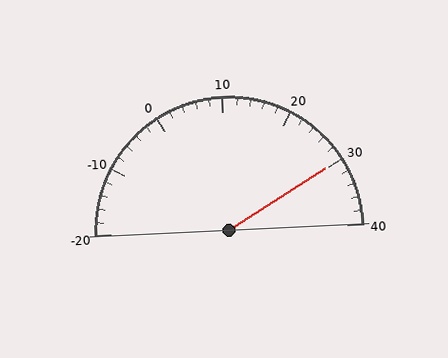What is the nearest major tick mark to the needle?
The nearest major tick mark is 30.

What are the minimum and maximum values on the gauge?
The gauge ranges from -20 to 40.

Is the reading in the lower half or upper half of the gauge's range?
The reading is in the upper half of the range (-20 to 40).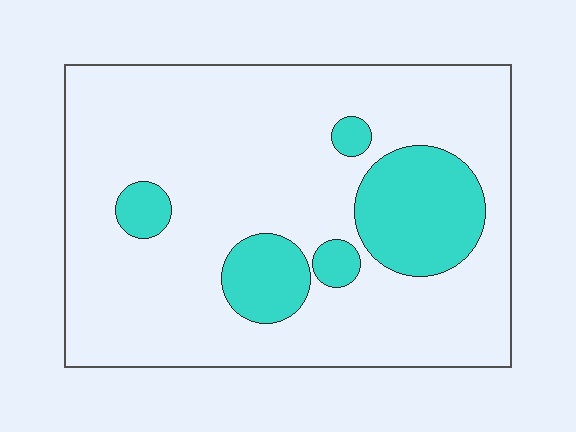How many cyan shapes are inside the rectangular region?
5.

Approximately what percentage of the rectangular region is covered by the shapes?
Approximately 20%.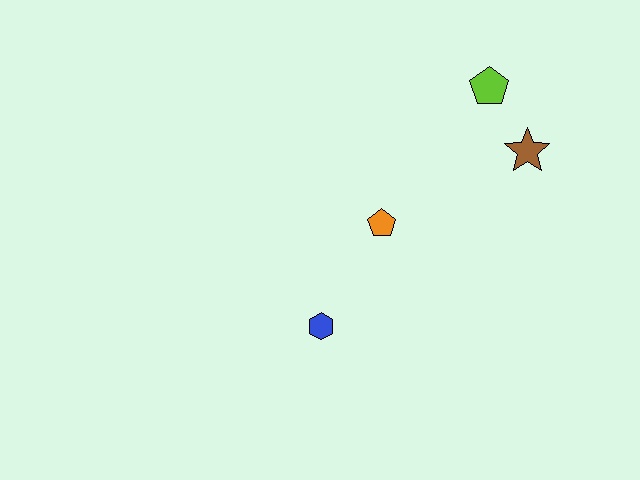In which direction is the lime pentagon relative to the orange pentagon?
The lime pentagon is above the orange pentagon.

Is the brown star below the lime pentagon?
Yes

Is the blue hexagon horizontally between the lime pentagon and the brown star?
No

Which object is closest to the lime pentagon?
The brown star is closest to the lime pentagon.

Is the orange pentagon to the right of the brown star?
No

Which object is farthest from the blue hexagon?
The lime pentagon is farthest from the blue hexagon.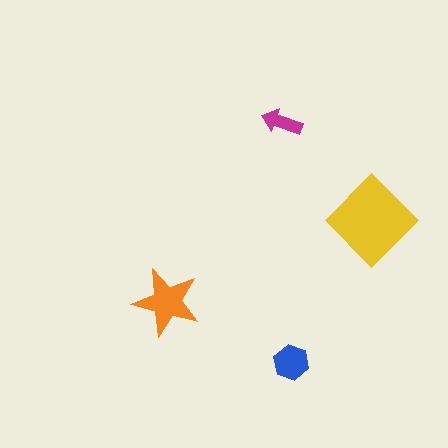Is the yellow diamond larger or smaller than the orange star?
Larger.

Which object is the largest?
The yellow diamond.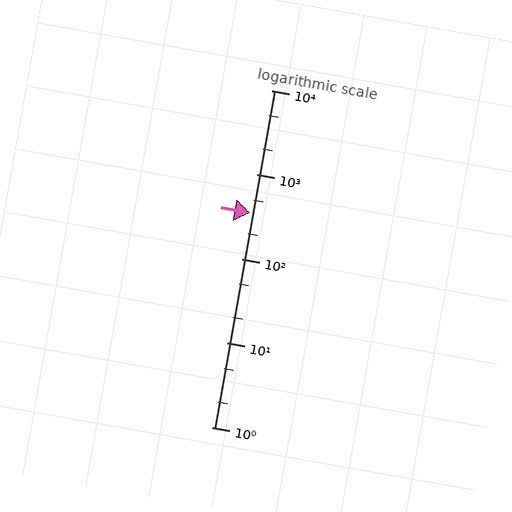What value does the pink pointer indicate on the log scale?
The pointer indicates approximately 350.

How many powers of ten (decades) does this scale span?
The scale spans 4 decades, from 1 to 10000.